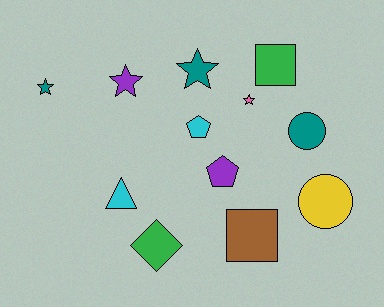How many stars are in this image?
There are 4 stars.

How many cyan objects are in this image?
There are 2 cyan objects.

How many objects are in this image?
There are 12 objects.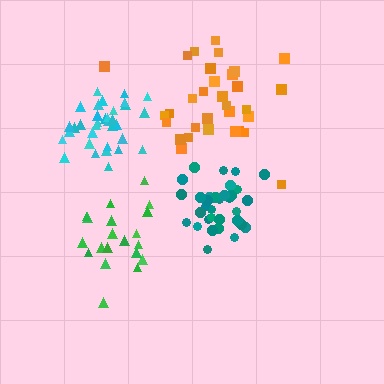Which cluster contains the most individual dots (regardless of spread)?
Teal (35).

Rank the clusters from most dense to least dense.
cyan, teal, orange, green.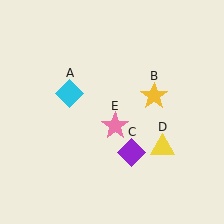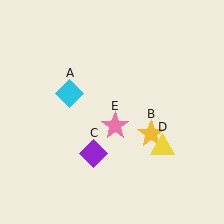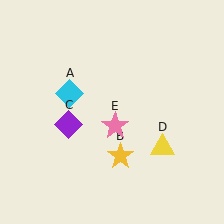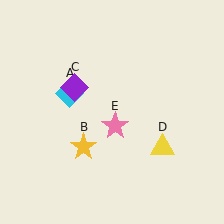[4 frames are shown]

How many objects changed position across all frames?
2 objects changed position: yellow star (object B), purple diamond (object C).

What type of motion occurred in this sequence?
The yellow star (object B), purple diamond (object C) rotated clockwise around the center of the scene.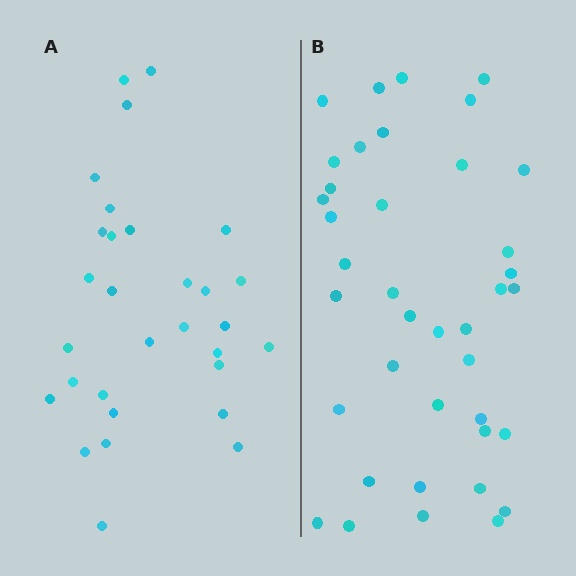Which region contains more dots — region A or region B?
Region B (the right region) has more dots.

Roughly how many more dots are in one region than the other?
Region B has roughly 8 or so more dots than region A.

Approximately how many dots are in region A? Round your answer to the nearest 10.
About 30 dots.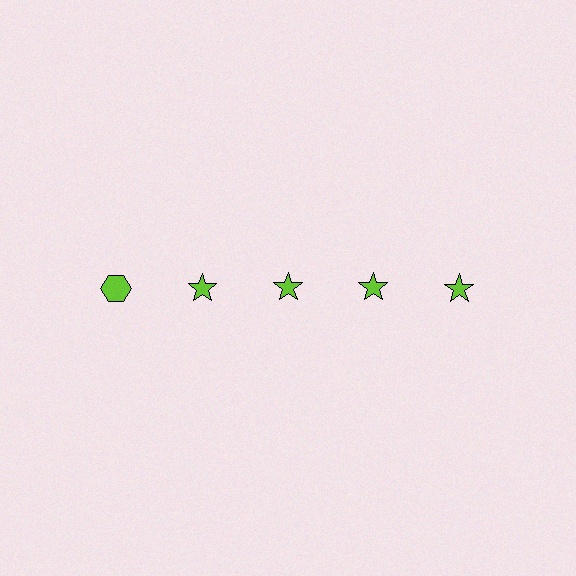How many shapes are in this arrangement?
There are 5 shapes arranged in a grid pattern.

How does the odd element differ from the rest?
It has a different shape: hexagon instead of star.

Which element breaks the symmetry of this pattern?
The lime hexagon in the top row, leftmost column breaks the symmetry. All other shapes are lime stars.